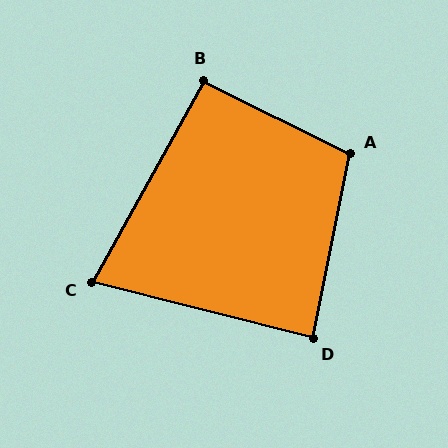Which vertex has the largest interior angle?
A, at approximately 105 degrees.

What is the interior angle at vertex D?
Approximately 87 degrees (approximately right).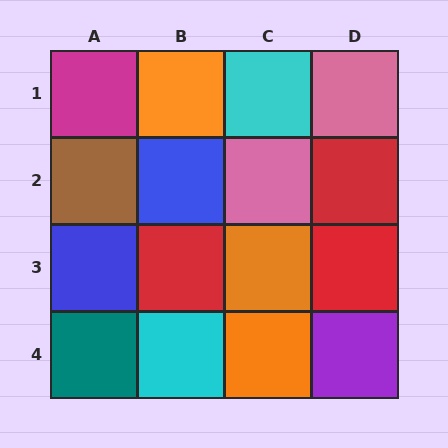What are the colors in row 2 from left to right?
Brown, blue, pink, red.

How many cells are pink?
2 cells are pink.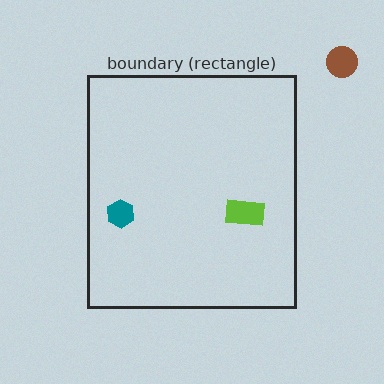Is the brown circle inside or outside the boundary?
Outside.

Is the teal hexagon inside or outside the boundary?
Inside.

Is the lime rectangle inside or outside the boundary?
Inside.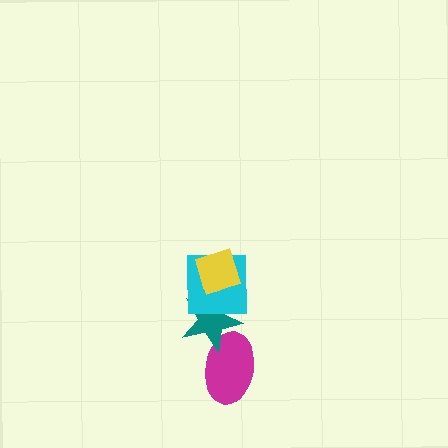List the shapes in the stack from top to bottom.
From top to bottom: the yellow diamond, the cyan square, the teal star, the magenta ellipse.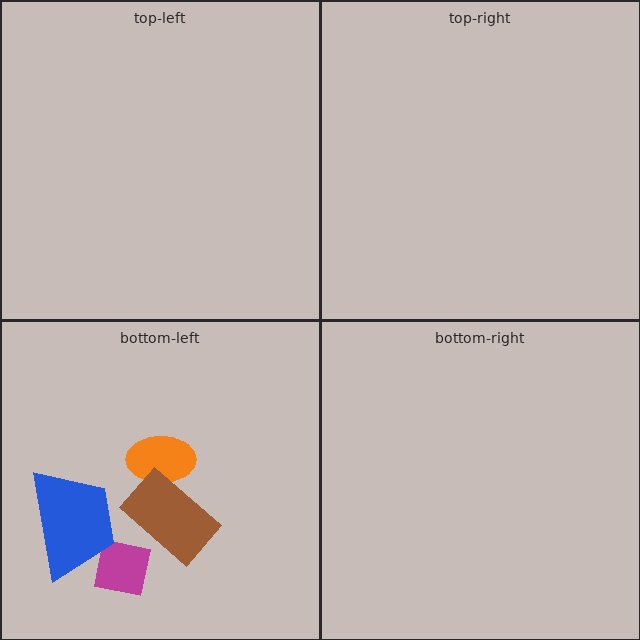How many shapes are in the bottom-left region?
4.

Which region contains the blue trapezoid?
The bottom-left region.